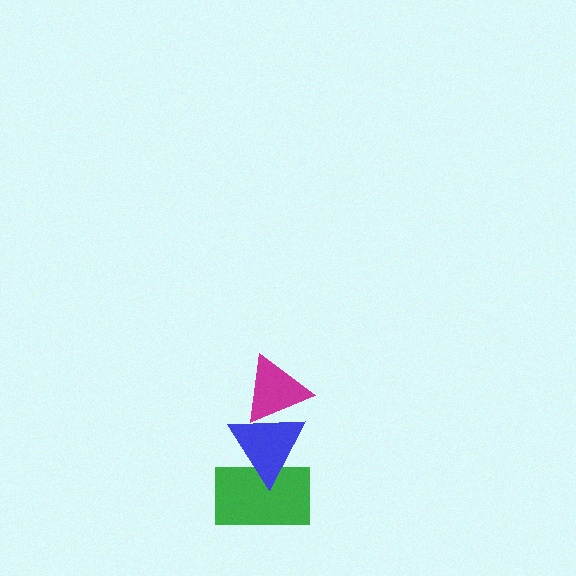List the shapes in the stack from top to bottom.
From top to bottom: the magenta triangle, the blue triangle, the green rectangle.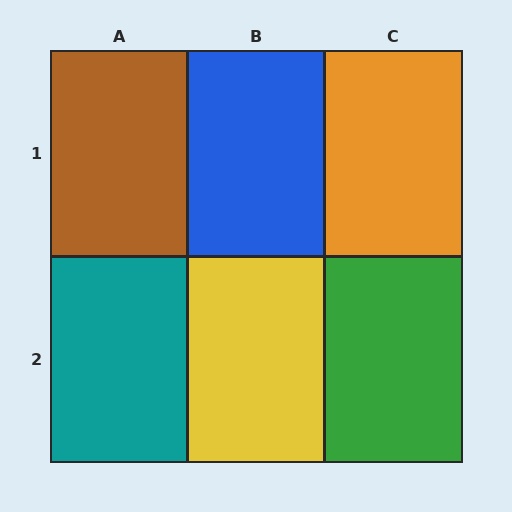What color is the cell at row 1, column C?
Orange.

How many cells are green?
1 cell is green.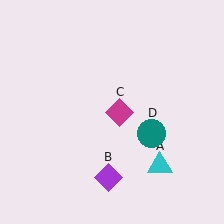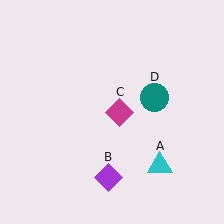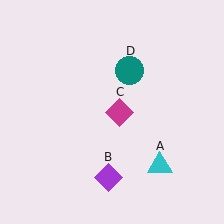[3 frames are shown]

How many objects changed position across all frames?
1 object changed position: teal circle (object D).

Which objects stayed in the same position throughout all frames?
Cyan triangle (object A) and purple diamond (object B) and magenta diamond (object C) remained stationary.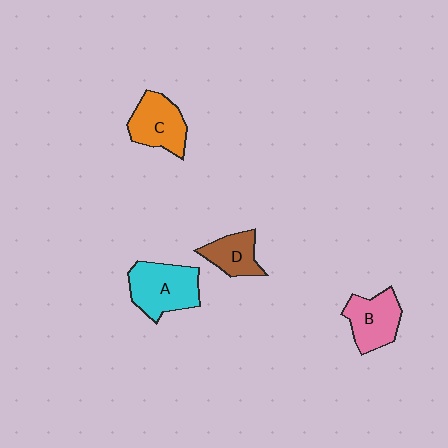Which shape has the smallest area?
Shape D (brown).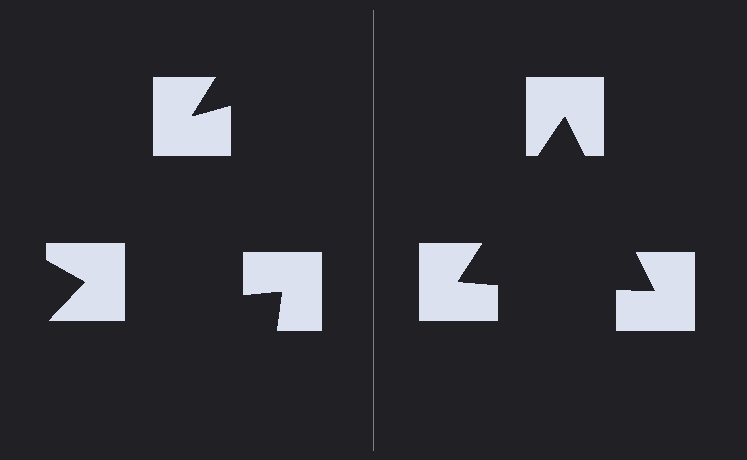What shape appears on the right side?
An illusory triangle.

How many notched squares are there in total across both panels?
6 — 3 on each side.